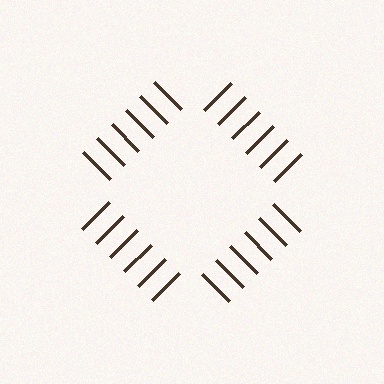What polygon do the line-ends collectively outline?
An illusory square — the line segments terminate on its edges but no continuous stroke is drawn.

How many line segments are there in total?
24 — 6 along each of the 4 edges.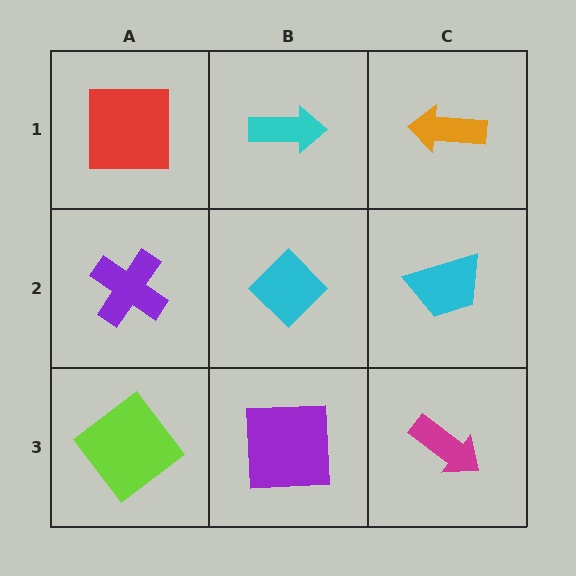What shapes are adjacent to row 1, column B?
A cyan diamond (row 2, column B), a red square (row 1, column A), an orange arrow (row 1, column C).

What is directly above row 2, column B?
A cyan arrow.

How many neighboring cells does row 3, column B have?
3.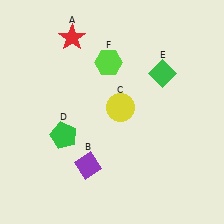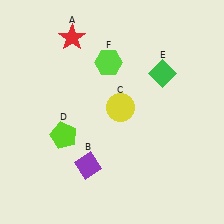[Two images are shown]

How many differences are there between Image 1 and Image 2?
There is 1 difference between the two images.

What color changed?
The pentagon (D) changed from green in Image 1 to lime in Image 2.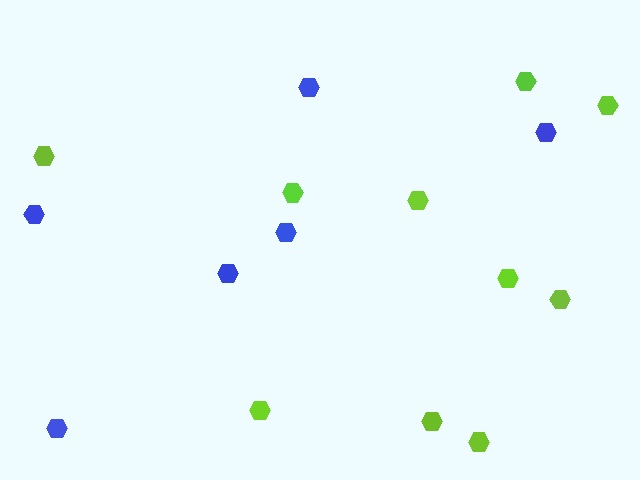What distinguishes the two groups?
There are 2 groups: one group of blue hexagons (6) and one group of lime hexagons (10).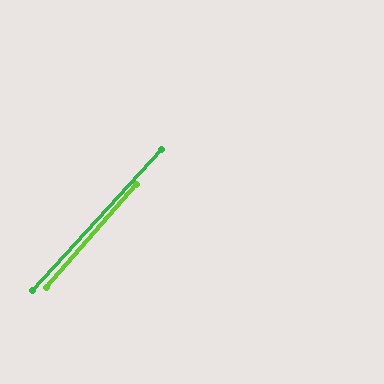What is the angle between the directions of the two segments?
Approximately 2 degrees.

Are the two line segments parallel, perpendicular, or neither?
Parallel — their directions differ by only 1.7°.